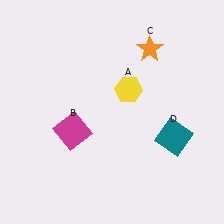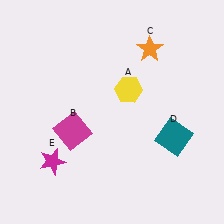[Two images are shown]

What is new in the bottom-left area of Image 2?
A magenta star (E) was added in the bottom-left area of Image 2.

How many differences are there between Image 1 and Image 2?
There is 1 difference between the two images.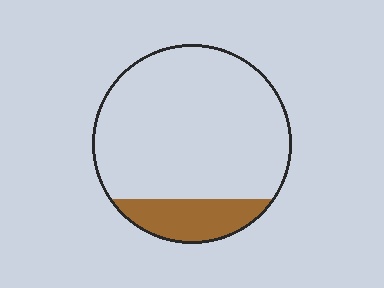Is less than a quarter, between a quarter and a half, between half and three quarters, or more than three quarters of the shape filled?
Less than a quarter.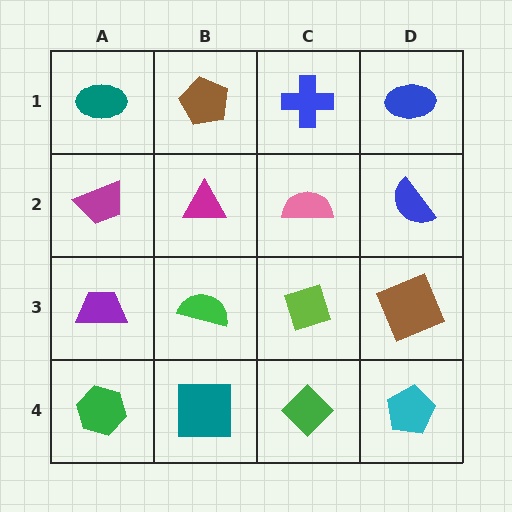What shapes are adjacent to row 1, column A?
A magenta trapezoid (row 2, column A), a brown pentagon (row 1, column B).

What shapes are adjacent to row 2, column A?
A teal ellipse (row 1, column A), a purple trapezoid (row 3, column A), a magenta triangle (row 2, column B).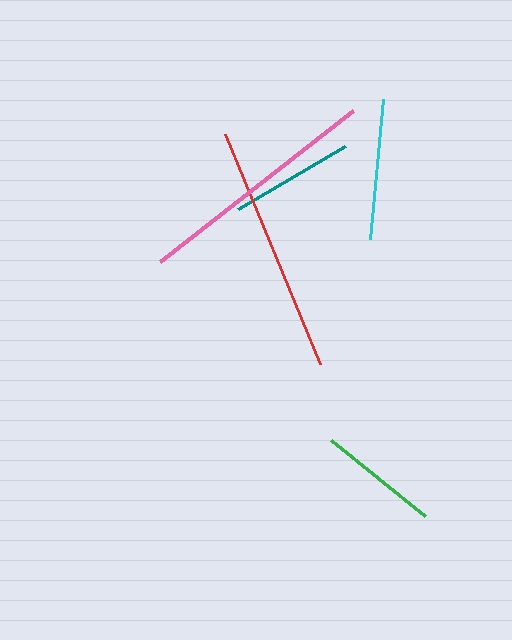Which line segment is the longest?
The red line is the longest at approximately 250 pixels.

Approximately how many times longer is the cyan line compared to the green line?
The cyan line is approximately 1.2 times the length of the green line.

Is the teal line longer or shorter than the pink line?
The pink line is longer than the teal line.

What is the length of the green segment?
The green segment is approximately 121 pixels long.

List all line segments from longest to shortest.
From longest to shortest: red, pink, cyan, teal, green.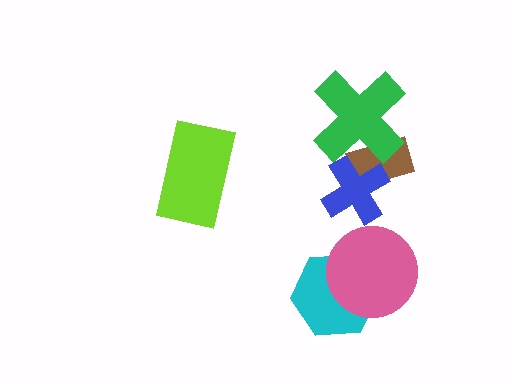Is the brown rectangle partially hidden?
Yes, it is partially covered by another shape.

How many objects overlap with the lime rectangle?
0 objects overlap with the lime rectangle.